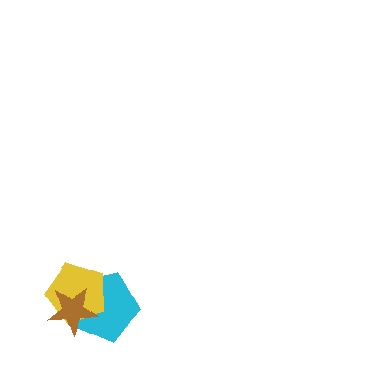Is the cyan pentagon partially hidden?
Yes, it is partially covered by another shape.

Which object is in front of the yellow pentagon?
The brown star is in front of the yellow pentagon.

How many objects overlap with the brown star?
2 objects overlap with the brown star.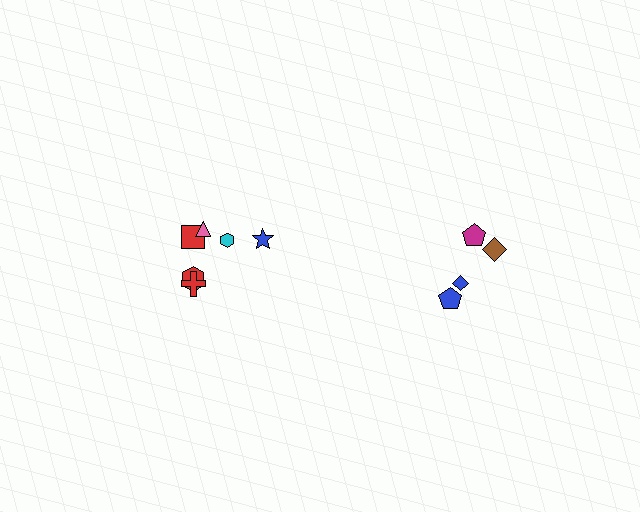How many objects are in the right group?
There are 4 objects.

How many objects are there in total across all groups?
There are 10 objects.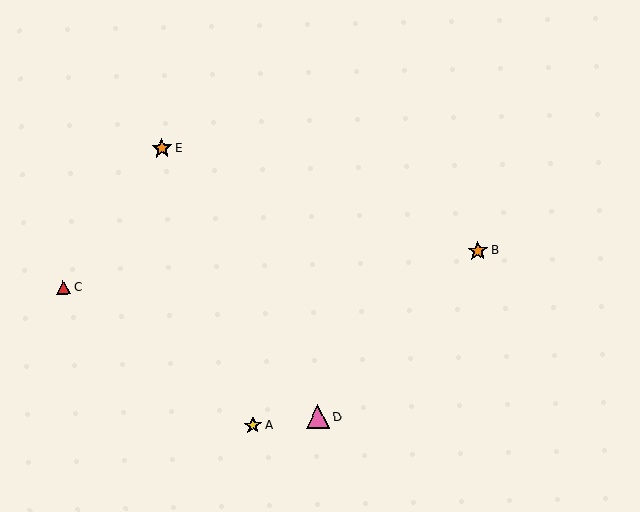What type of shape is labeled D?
Shape D is a pink triangle.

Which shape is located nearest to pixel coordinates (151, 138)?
The orange star (labeled E) at (162, 148) is nearest to that location.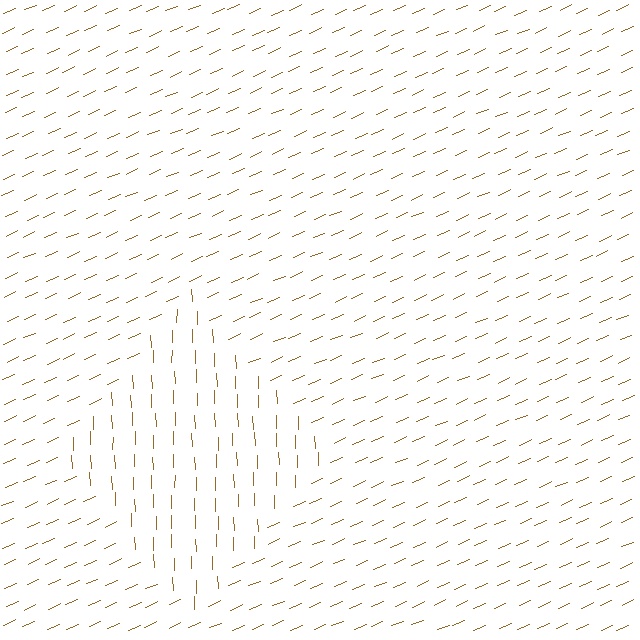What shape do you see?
I see a diamond.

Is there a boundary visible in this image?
Yes, there is a texture boundary formed by a change in line orientation.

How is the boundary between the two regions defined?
The boundary is defined purely by a change in line orientation (approximately 68 degrees difference). All lines are the same color and thickness.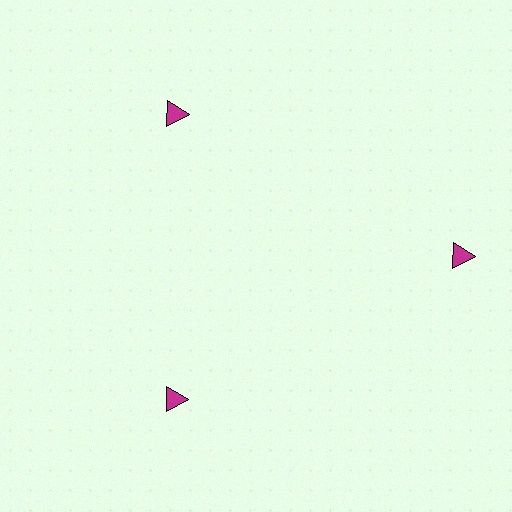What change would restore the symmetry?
The symmetry would be restored by moving it inward, back onto the ring so that all 3 triangles sit at equal angles and equal distance from the center.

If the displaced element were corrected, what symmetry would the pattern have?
It would have 3-fold rotational symmetry — the pattern would map onto itself every 120 degrees.